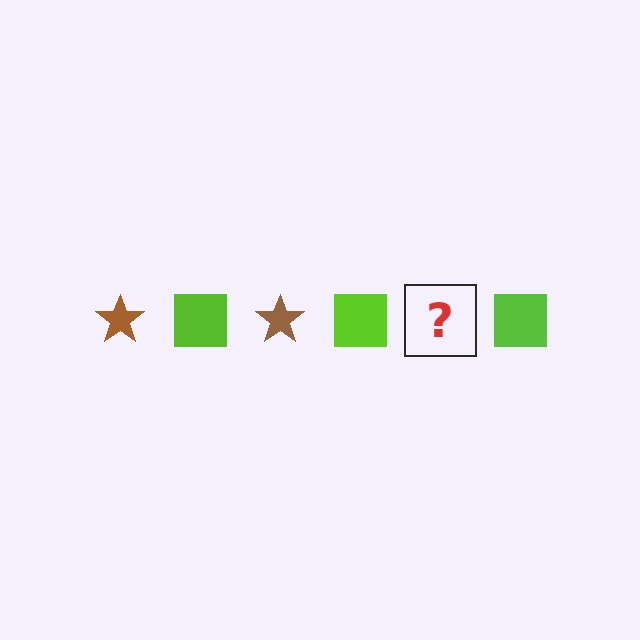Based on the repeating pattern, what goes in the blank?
The blank should be a brown star.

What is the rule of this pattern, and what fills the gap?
The rule is that the pattern alternates between brown star and lime square. The gap should be filled with a brown star.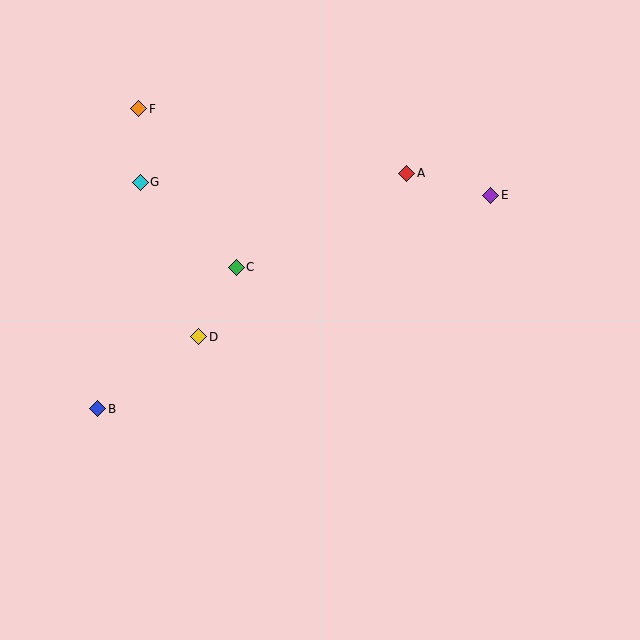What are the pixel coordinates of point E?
Point E is at (491, 195).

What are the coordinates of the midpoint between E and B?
The midpoint between E and B is at (294, 302).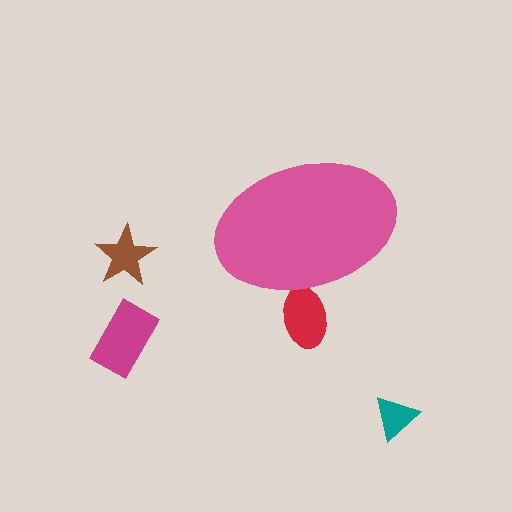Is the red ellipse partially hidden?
Yes, the red ellipse is partially hidden behind the pink ellipse.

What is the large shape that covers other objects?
A pink ellipse.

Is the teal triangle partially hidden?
No, the teal triangle is fully visible.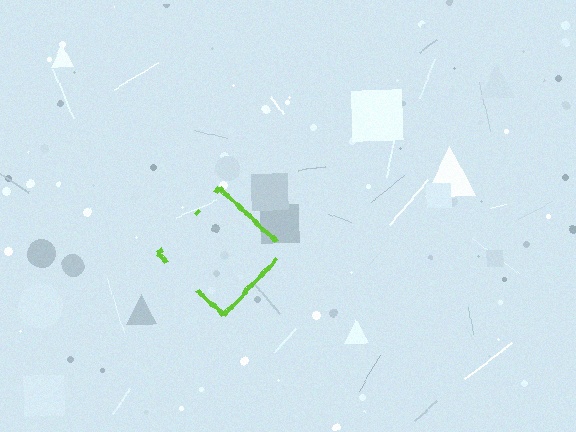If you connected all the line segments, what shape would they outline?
They would outline a diamond.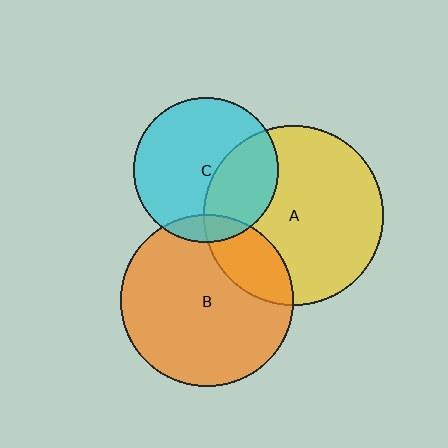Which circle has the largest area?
Circle A (yellow).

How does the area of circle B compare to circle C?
Approximately 1.4 times.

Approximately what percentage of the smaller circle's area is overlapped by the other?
Approximately 35%.